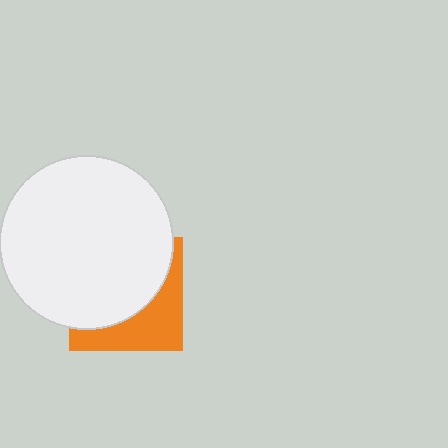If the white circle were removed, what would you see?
You would see the complete orange square.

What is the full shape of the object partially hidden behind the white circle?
The partially hidden object is an orange square.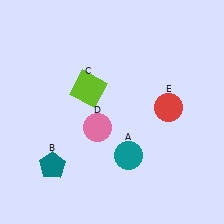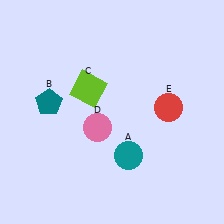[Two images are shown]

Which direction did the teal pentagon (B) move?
The teal pentagon (B) moved up.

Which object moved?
The teal pentagon (B) moved up.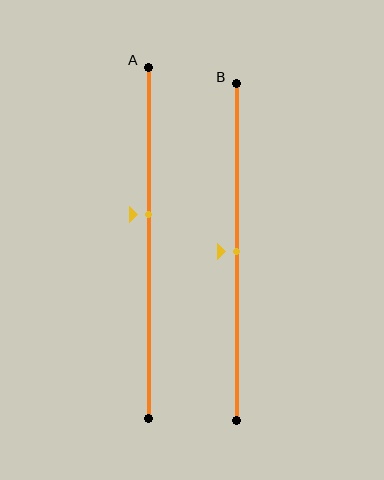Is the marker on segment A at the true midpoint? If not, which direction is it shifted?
No, the marker on segment A is shifted upward by about 8% of the segment length.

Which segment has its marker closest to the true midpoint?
Segment B has its marker closest to the true midpoint.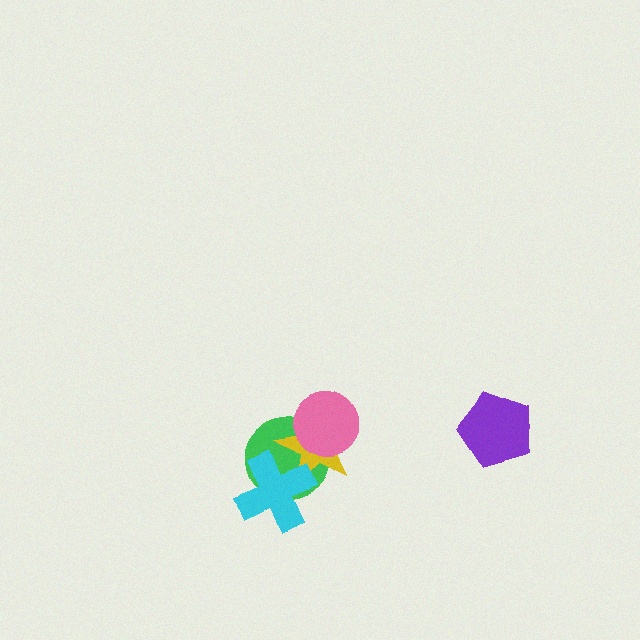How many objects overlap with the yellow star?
3 objects overlap with the yellow star.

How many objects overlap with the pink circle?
2 objects overlap with the pink circle.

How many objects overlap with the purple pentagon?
0 objects overlap with the purple pentagon.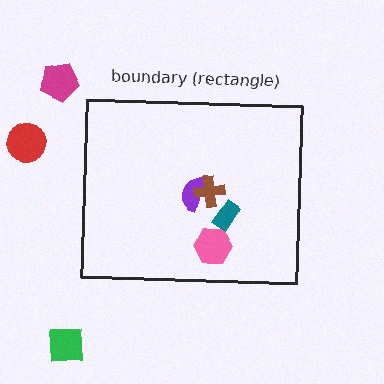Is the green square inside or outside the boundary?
Outside.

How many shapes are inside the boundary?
4 inside, 3 outside.